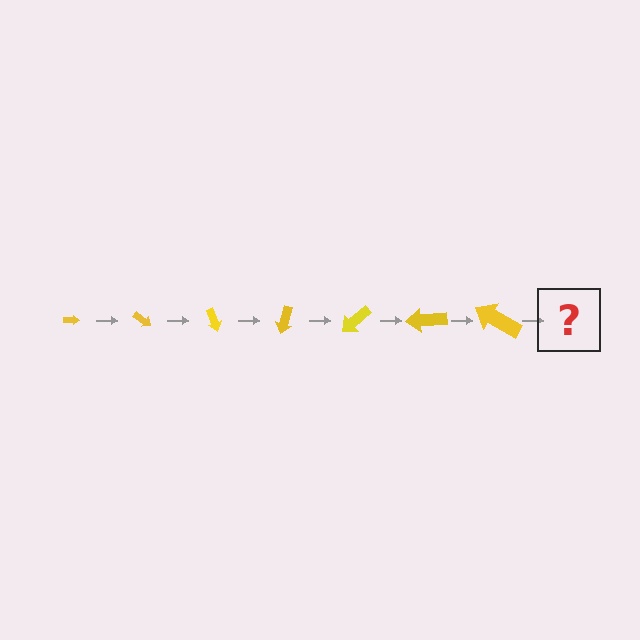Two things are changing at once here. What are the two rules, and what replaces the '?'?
The two rules are that the arrow grows larger each step and it rotates 35 degrees each step. The '?' should be an arrow, larger than the previous one and rotated 245 degrees from the start.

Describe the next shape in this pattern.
It should be an arrow, larger than the previous one and rotated 245 degrees from the start.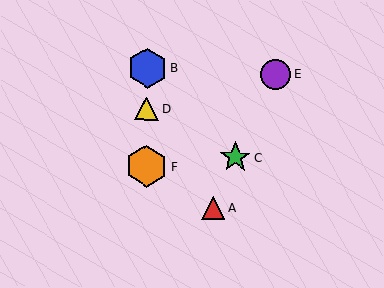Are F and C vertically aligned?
No, F is at x≈147 and C is at x≈235.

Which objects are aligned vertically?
Objects B, D, F are aligned vertically.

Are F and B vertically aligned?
Yes, both are at x≈147.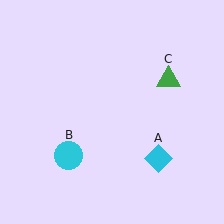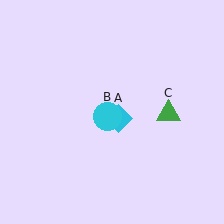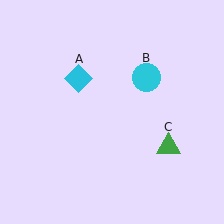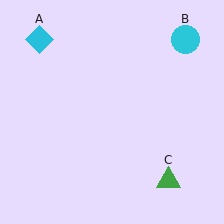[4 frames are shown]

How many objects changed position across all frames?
3 objects changed position: cyan diamond (object A), cyan circle (object B), green triangle (object C).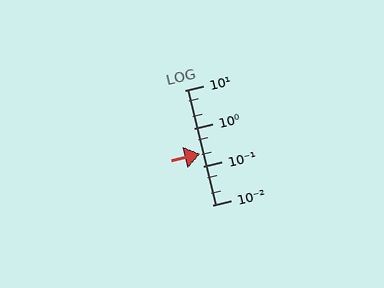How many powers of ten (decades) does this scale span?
The scale spans 3 decades, from 0.01 to 10.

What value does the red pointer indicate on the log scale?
The pointer indicates approximately 0.22.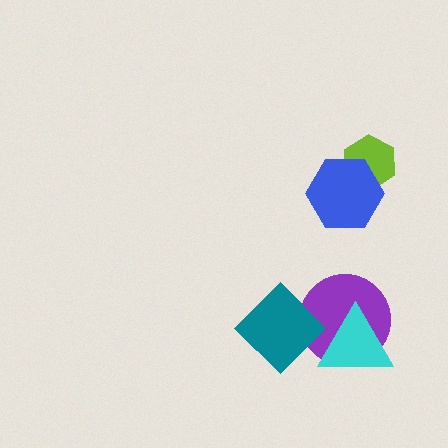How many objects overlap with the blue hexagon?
1 object overlaps with the blue hexagon.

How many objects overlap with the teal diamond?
2 objects overlap with the teal diamond.